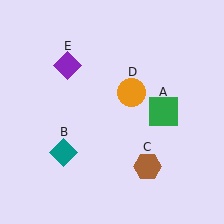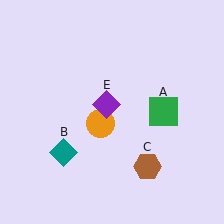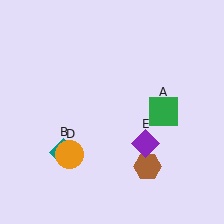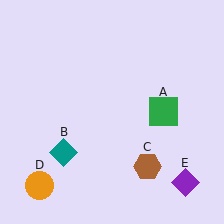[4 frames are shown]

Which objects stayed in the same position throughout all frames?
Green square (object A) and teal diamond (object B) and brown hexagon (object C) remained stationary.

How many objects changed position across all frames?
2 objects changed position: orange circle (object D), purple diamond (object E).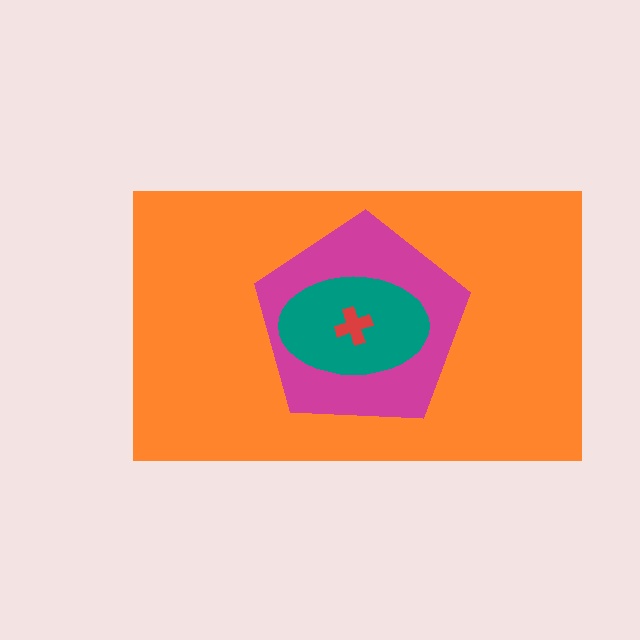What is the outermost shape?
The orange rectangle.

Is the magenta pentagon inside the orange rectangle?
Yes.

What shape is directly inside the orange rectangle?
The magenta pentagon.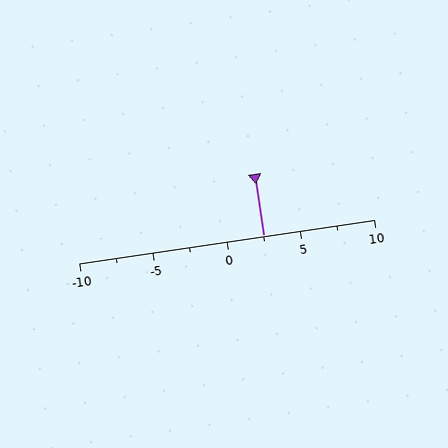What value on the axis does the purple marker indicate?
The marker indicates approximately 2.5.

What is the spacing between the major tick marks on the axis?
The major ticks are spaced 5 apart.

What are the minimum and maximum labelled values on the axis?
The axis runs from -10 to 10.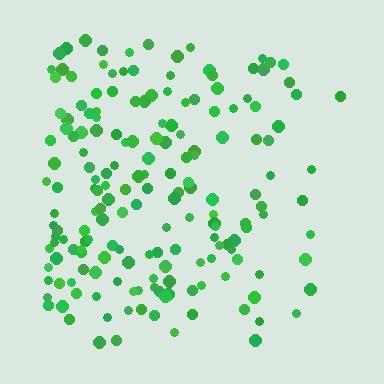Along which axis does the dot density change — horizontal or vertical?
Horizontal.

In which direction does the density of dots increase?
From right to left, with the left side densest.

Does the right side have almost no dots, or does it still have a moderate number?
Still a moderate number, just noticeably fewer than the left.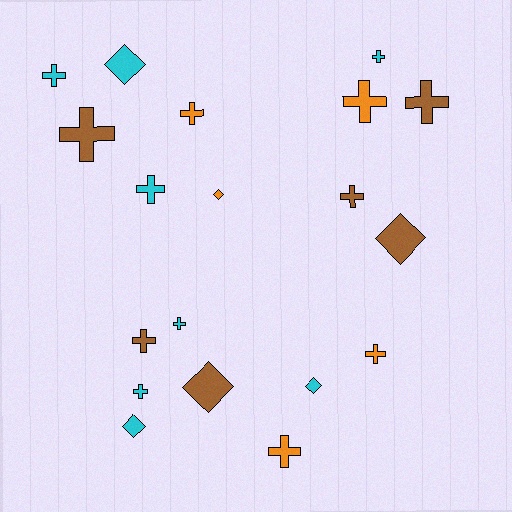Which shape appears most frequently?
Cross, with 13 objects.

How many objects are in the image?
There are 19 objects.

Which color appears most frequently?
Cyan, with 8 objects.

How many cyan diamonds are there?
There are 3 cyan diamonds.